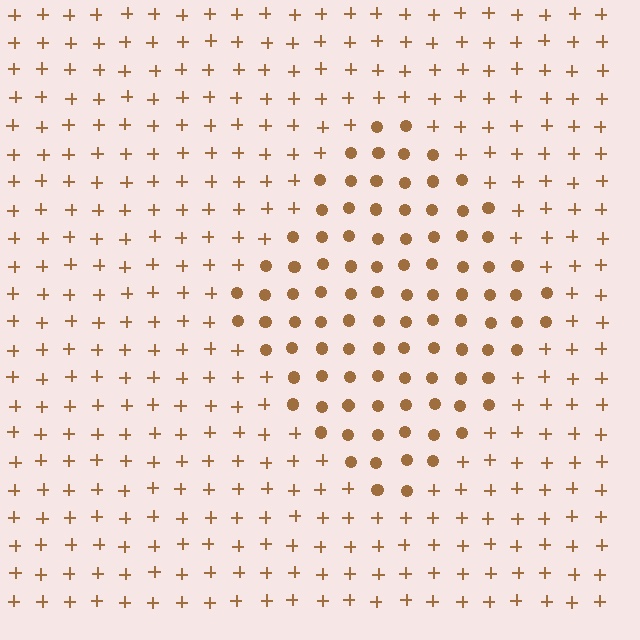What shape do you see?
I see a diamond.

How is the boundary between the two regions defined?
The boundary is defined by a change in element shape: circles inside vs. plus signs outside. All elements share the same color and spacing.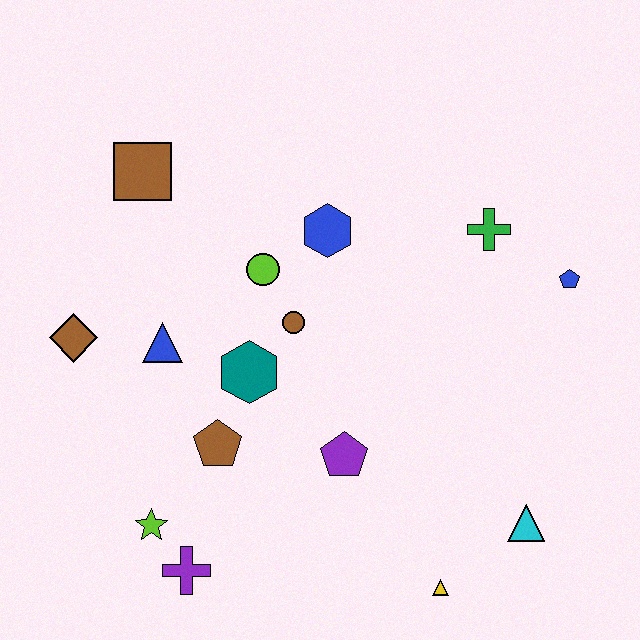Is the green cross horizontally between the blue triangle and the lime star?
No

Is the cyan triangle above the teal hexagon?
No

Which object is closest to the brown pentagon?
The teal hexagon is closest to the brown pentagon.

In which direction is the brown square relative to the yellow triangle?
The brown square is above the yellow triangle.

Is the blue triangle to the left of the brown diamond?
No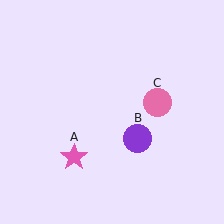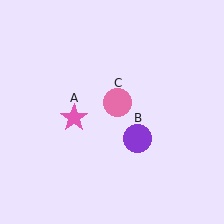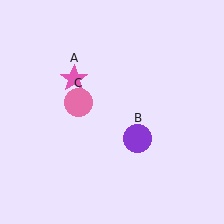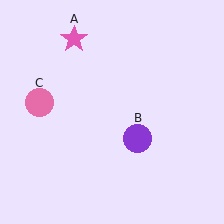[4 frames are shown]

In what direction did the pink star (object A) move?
The pink star (object A) moved up.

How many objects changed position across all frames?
2 objects changed position: pink star (object A), pink circle (object C).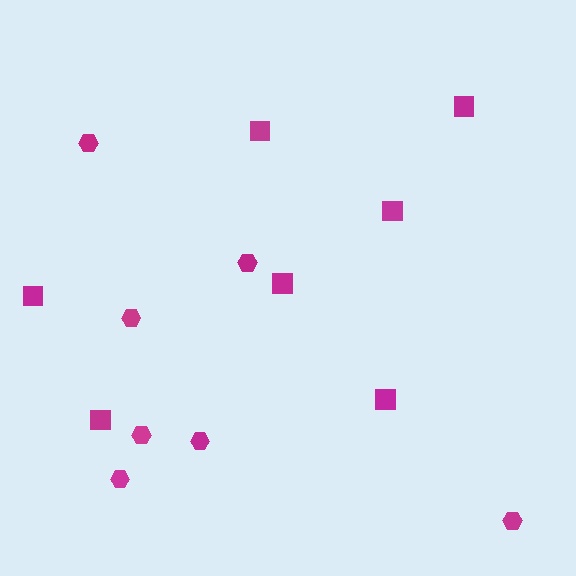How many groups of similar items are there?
There are 2 groups: one group of hexagons (7) and one group of squares (7).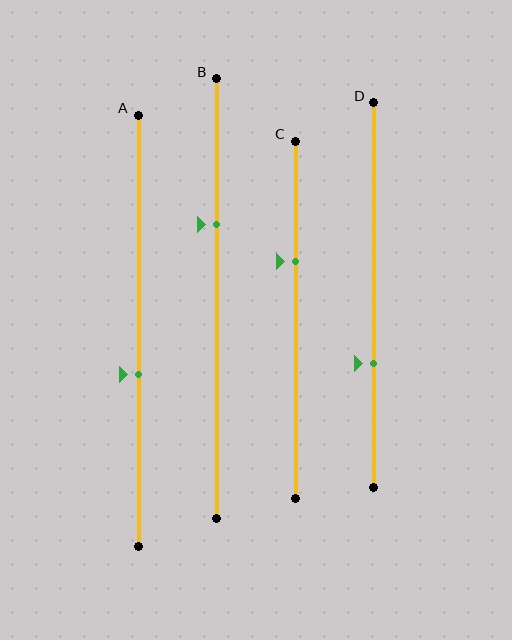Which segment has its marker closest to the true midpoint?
Segment A has its marker closest to the true midpoint.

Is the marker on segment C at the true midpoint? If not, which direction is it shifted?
No, the marker on segment C is shifted upward by about 16% of the segment length.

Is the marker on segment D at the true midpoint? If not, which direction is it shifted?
No, the marker on segment D is shifted downward by about 18% of the segment length.